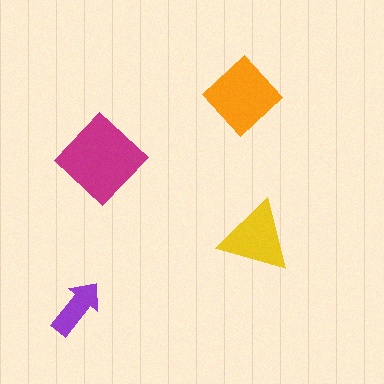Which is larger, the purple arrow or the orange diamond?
The orange diamond.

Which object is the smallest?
The purple arrow.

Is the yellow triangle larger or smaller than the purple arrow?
Larger.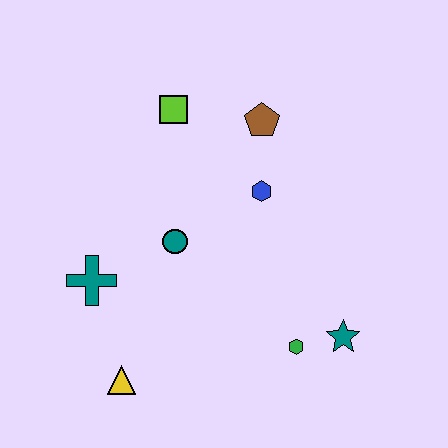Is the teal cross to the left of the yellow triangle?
Yes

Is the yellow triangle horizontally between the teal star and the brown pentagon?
No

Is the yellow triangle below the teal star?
Yes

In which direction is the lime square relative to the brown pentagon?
The lime square is to the left of the brown pentagon.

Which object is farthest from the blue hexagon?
The yellow triangle is farthest from the blue hexagon.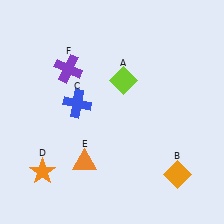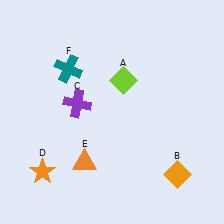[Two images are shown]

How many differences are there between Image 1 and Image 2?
There are 2 differences between the two images.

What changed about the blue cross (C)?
In Image 1, C is blue. In Image 2, it changed to purple.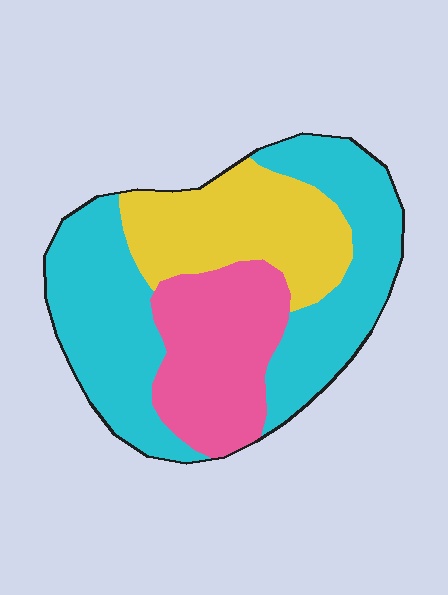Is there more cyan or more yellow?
Cyan.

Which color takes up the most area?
Cyan, at roughly 50%.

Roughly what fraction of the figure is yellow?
Yellow covers 26% of the figure.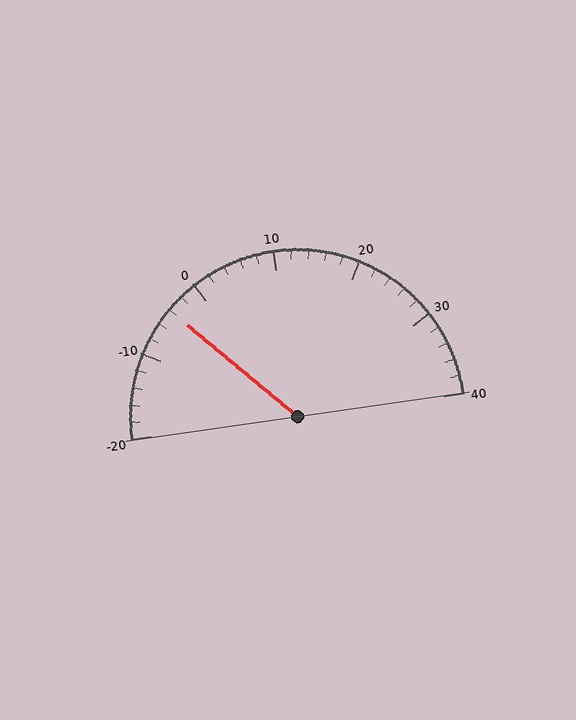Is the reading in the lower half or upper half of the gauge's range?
The reading is in the lower half of the range (-20 to 40).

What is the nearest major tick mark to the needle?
The nearest major tick mark is 0.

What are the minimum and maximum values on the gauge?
The gauge ranges from -20 to 40.